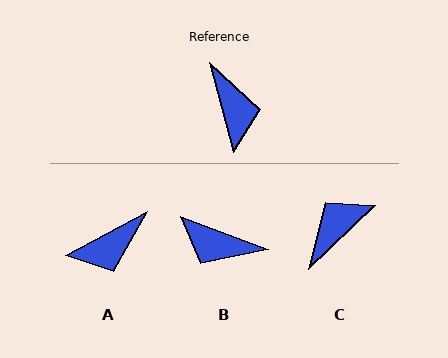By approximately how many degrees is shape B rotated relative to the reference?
Approximately 126 degrees clockwise.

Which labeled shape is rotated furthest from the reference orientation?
B, about 126 degrees away.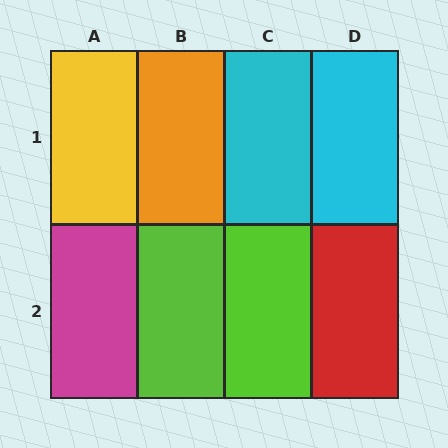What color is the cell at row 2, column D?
Red.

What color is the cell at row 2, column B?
Lime.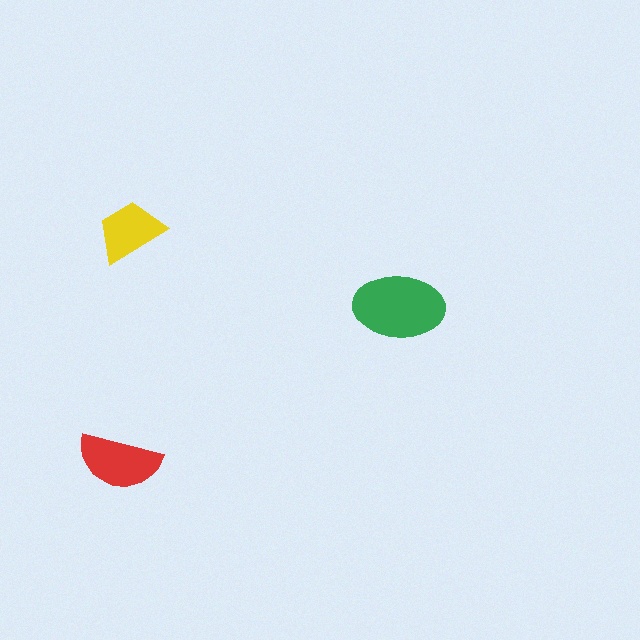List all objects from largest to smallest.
The green ellipse, the red semicircle, the yellow trapezoid.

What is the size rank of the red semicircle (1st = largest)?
2nd.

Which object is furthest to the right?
The green ellipse is rightmost.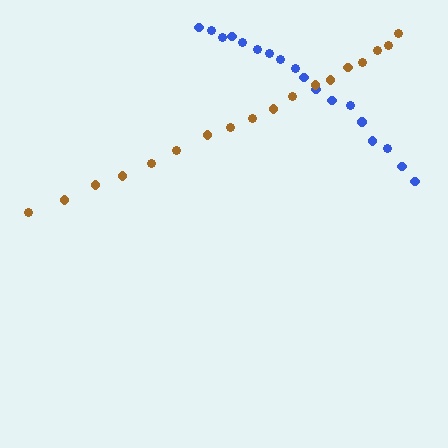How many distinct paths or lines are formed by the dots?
There are 2 distinct paths.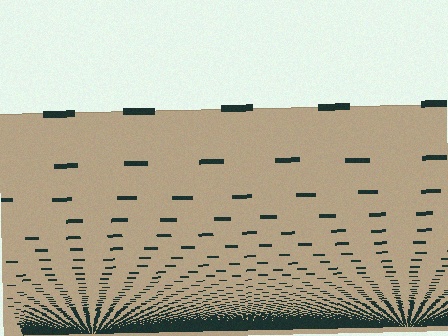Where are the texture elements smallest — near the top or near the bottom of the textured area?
Near the bottom.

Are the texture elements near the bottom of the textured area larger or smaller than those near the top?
Smaller. The gradient is inverted — elements near the bottom are smaller and denser.